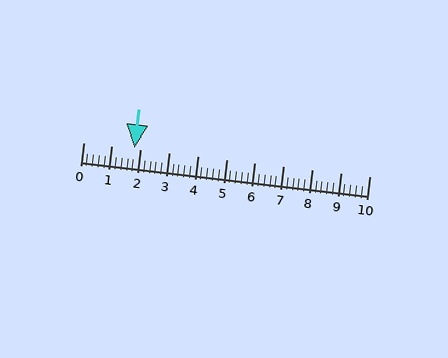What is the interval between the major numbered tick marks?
The major tick marks are spaced 1 units apart.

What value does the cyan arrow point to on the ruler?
The cyan arrow points to approximately 1.8.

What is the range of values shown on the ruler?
The ruler shows values from 0 to 10.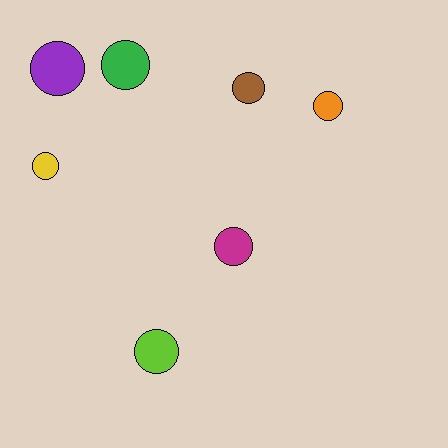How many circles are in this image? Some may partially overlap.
There are 7 circles.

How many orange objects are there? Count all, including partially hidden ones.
There is 1 orange object.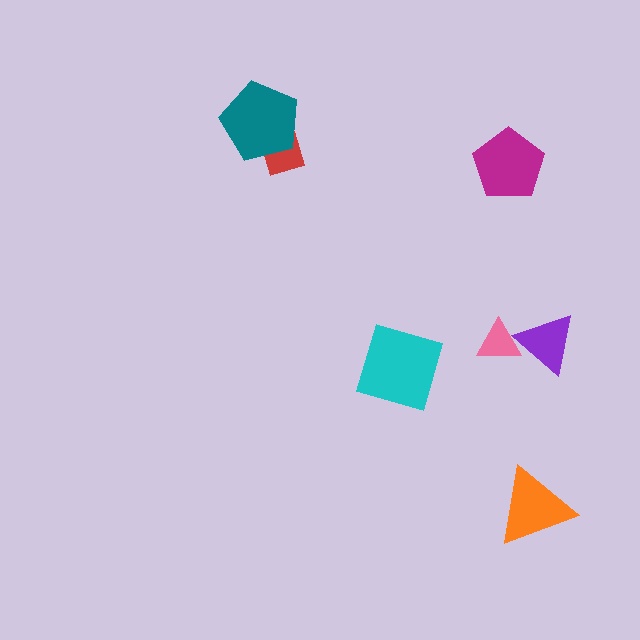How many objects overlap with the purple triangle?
1 object overlaps with the purple triangle.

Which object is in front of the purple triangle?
The pink triangle is in front of the purple triangle.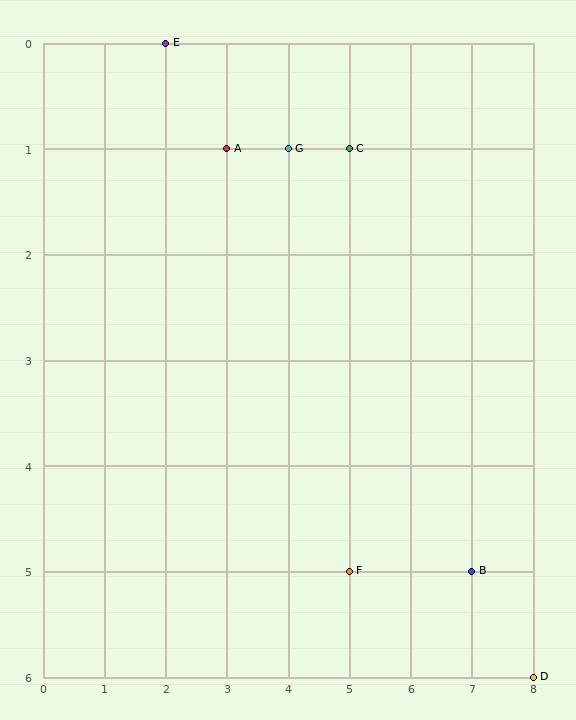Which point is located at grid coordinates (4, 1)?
Point G is at (4, 1).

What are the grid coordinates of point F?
Point F is at grid coordinates (5, 5).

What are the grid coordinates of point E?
Point E is at grid coordinates (2, 0).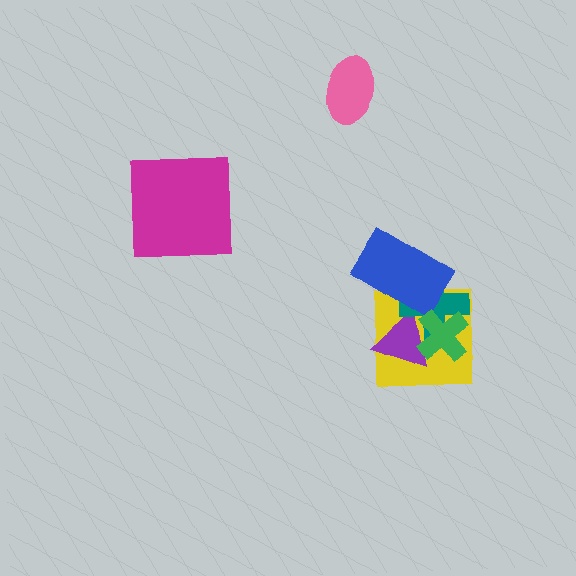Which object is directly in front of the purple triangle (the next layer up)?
The teal cross is directly in front of the purple triangle.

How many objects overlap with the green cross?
3 objects overlap with the green cross.